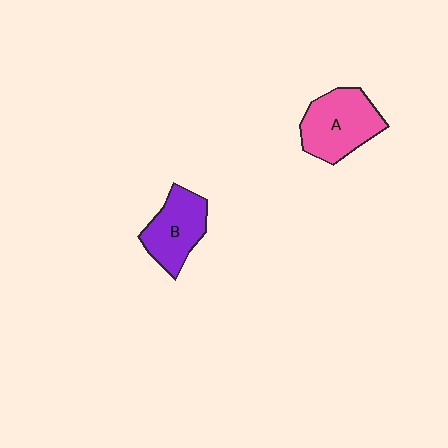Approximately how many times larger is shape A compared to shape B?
Approximately 1.2 times.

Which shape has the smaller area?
Shape B (purple).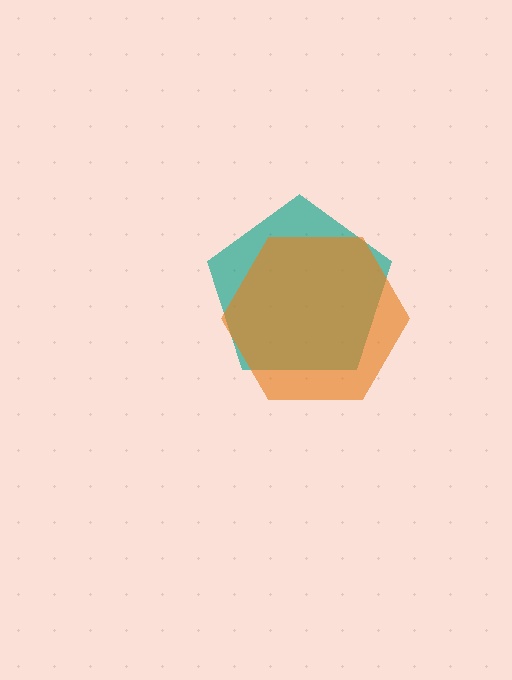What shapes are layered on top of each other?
The layered shapes are: a teal pentagon, an orange hexagon.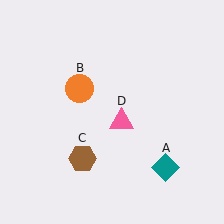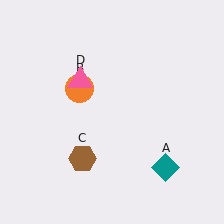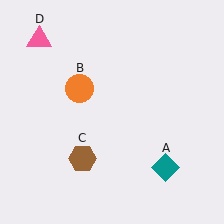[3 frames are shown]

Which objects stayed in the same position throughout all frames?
Teal diamond (object A) and orange circle (object B) and brown hexagon (object C) remained stationary.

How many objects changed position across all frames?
1 object changed position: pink triangle (object D).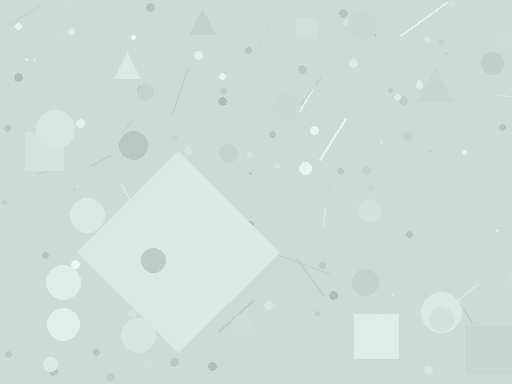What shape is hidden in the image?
A diamond is hidden in the image.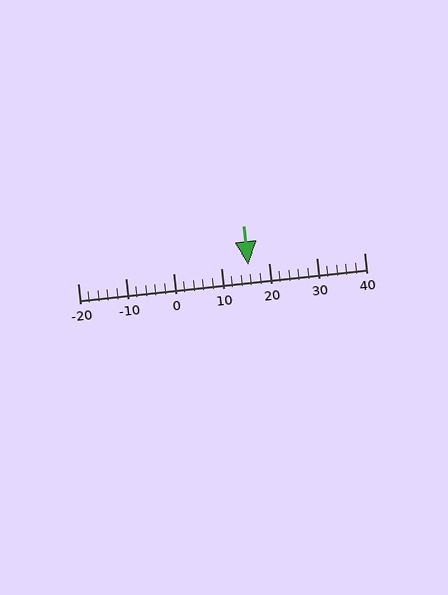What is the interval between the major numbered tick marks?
The major tick marks are spaced 10 units apart.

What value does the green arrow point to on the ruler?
The green arrow points to approximately 16.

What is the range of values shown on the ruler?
The ruler shows values from -20 to 40.